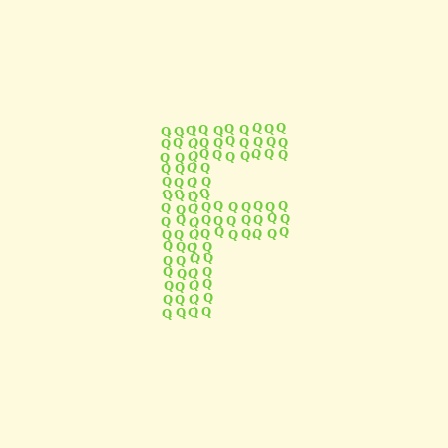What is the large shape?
The large shape is the letter F.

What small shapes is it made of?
It is made of small letter Q's.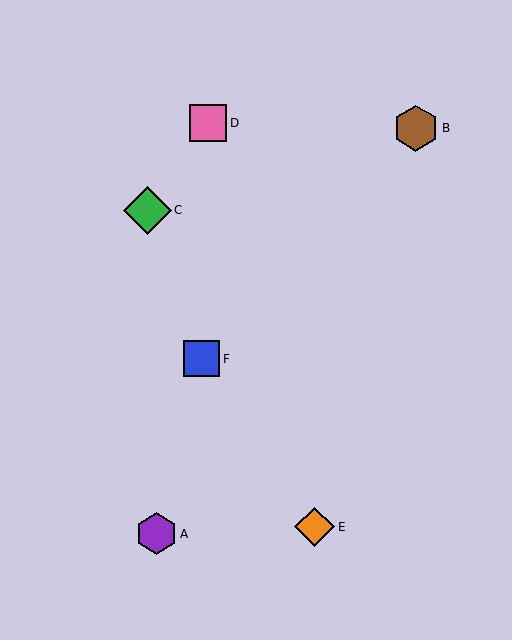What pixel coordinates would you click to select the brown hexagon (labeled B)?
Click at (416, 128) to select the brown hexagon B.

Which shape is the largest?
The green diamond (labeled C) is the largest.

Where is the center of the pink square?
The center of the pink square is at (208, 123).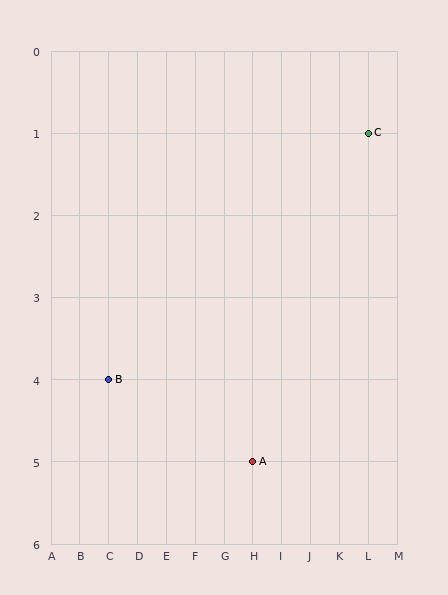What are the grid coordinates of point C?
Point C is at grid coordinates (L, 1).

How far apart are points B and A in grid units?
Points B and A are 5 columns and 1 row apart (about 5.1 grid units diagonally).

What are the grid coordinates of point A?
Point A is at grid coordinates (H, 5).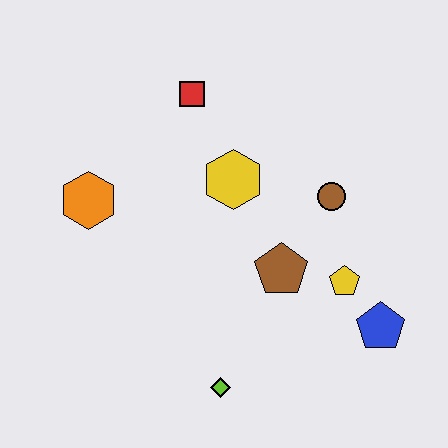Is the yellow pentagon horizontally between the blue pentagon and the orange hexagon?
Yes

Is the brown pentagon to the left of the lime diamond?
No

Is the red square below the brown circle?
No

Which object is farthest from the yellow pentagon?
The orange hexagon is farthest from the yellow pentagon.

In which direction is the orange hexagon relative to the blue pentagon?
The orange hexagon is to the left of the blue pentagon.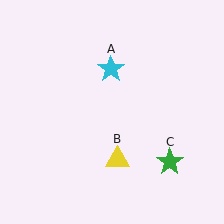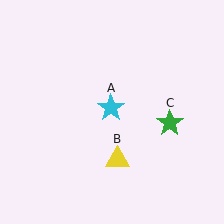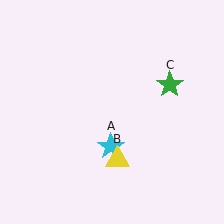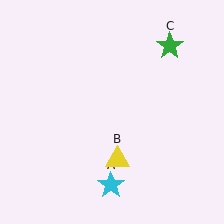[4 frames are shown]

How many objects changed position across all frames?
2 objects changed position: cyan star (object A), green star (object C).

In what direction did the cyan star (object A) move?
The cyan star (object A) moved down.